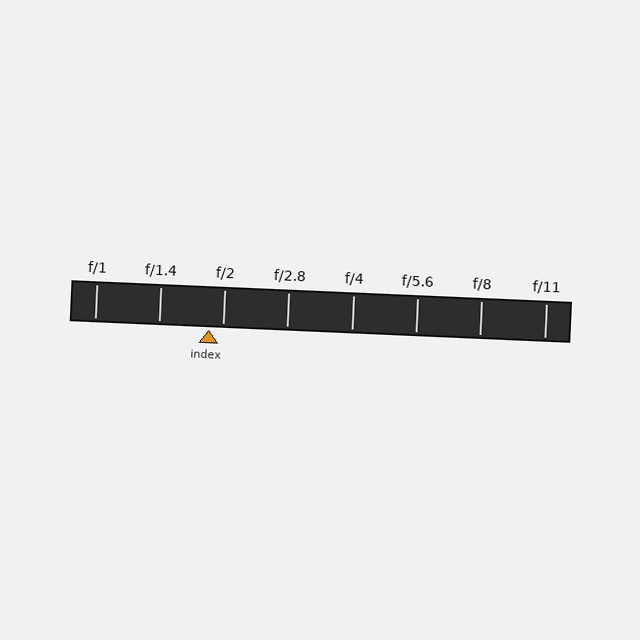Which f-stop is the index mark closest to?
The index mark is closest to f/2.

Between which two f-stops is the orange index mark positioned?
The index mark is between f/1.4 and f/2.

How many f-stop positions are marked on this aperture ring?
There are 8 f-stop positions marked.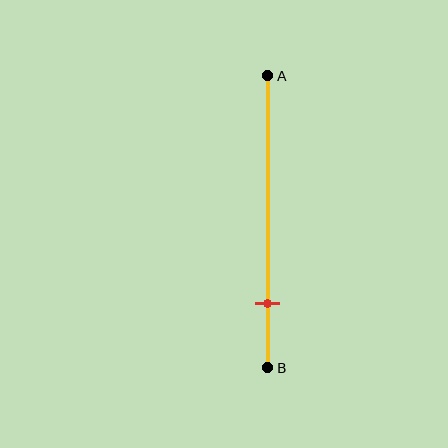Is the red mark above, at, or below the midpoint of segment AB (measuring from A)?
The red mark is below the midpoint of segment AB.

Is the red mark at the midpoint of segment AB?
No, the mark is at about 80% from A, not at the 50% midpoint.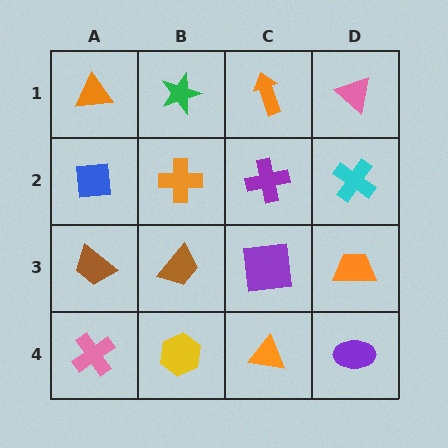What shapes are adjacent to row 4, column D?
An orange trapezoid (row 3, column D), an orange triangle (row 4, column C).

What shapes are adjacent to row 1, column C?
A purple cross (row 2, column C), a green star (row 1, column B), a pink triangle (row 1, column D).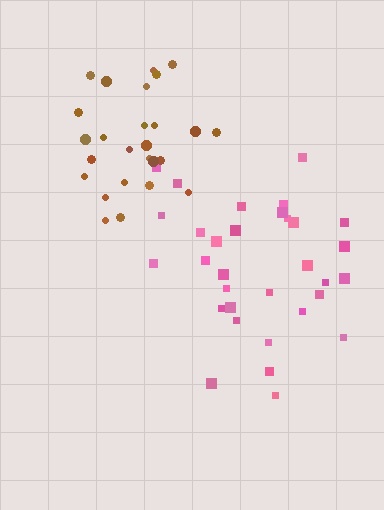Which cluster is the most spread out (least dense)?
Pink.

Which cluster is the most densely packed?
Brown.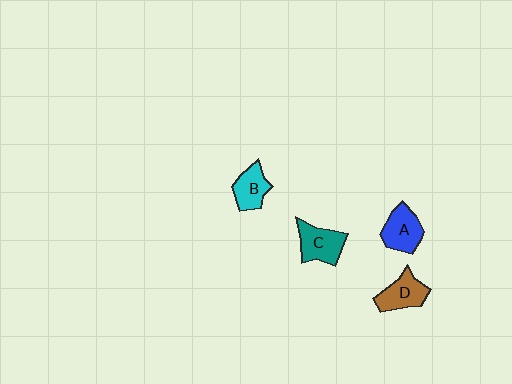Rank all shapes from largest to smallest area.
From largest to smallest: C (teal), A (blue), D (brown), B (cyan).